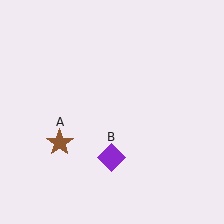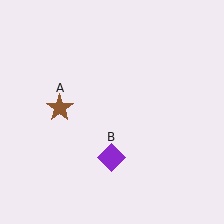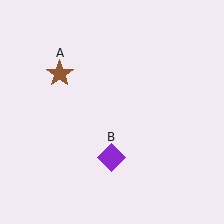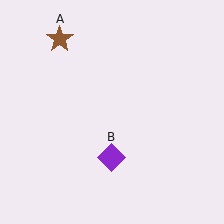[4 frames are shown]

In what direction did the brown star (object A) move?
The brown star (object A) moved up.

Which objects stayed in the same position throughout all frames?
Purple diamond (object B) remained stationary.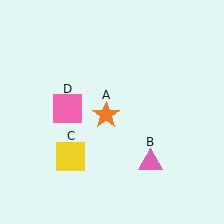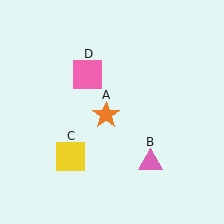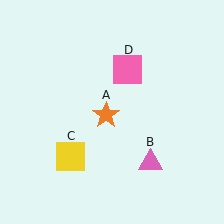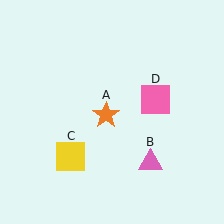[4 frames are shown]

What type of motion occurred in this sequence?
The pink square (object D) rotated clockwise around the center of the scene.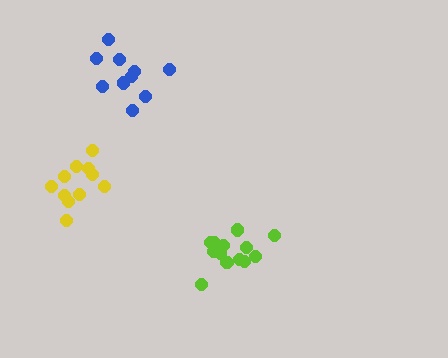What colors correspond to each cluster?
The clusters are colored: lime, yellow, blue.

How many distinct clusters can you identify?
There are 3 distinct clusters.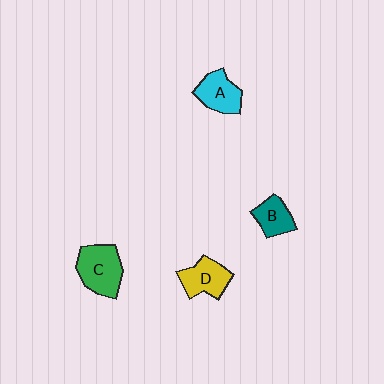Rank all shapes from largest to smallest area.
From largest to smallest: C (green), D (yellow), A (cyan), B (teal).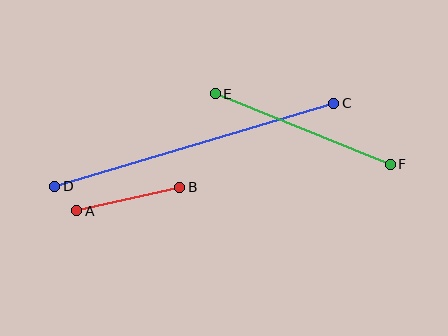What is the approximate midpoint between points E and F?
The midpoint is at approximately (303, 129) pixels.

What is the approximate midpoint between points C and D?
The midpoint is at approximately (194, 145) pixels.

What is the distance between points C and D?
The distance is approximately 291 pixels.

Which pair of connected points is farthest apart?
Points C and D are farthest apart.